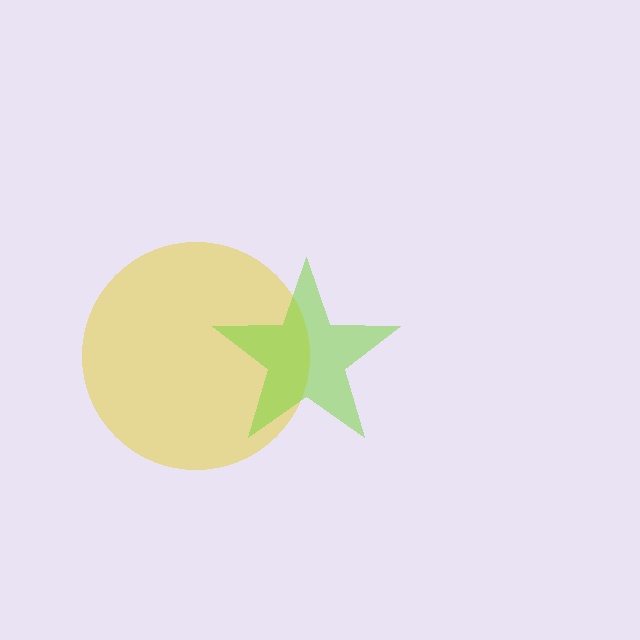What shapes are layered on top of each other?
The layered shapes are: a yellow circle, a lime star.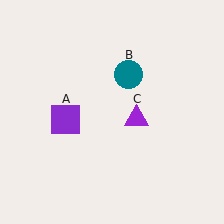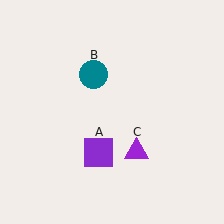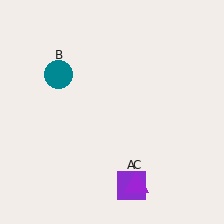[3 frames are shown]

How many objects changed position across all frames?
3 objects changed position: purple square (object A), teal circle (object B), purple triangle (object C).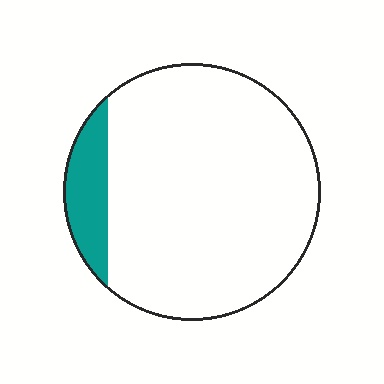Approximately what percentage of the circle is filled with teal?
Approximately 10%.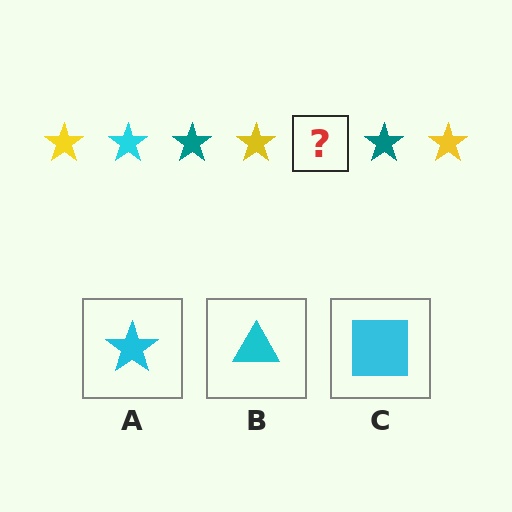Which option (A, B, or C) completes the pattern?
A.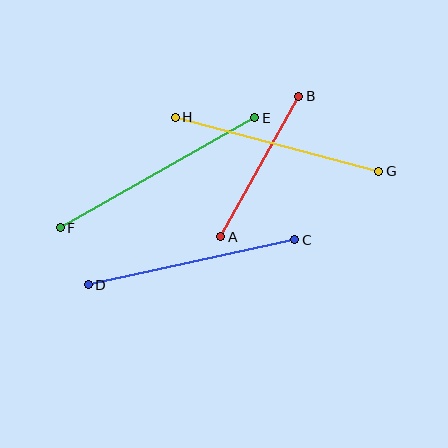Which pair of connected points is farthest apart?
Points E and F are farthest apart.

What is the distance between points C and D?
The distance is approximately 211 pixels.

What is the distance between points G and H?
The distance is approximately 211 pixels.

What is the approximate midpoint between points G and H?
The midpoint is at approximately (277, 144) pixels.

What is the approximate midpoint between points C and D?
The midpoint is at approximately (192, 262) pixels.